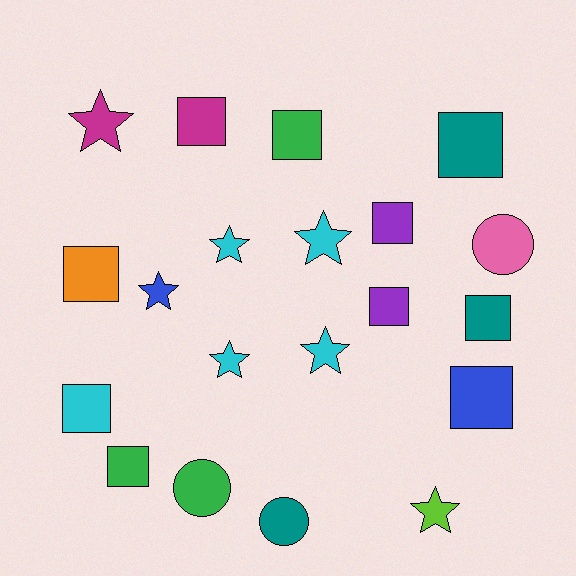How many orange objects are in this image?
There is 1 orange object.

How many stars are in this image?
There are 7 stars.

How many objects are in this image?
There are 20 objects.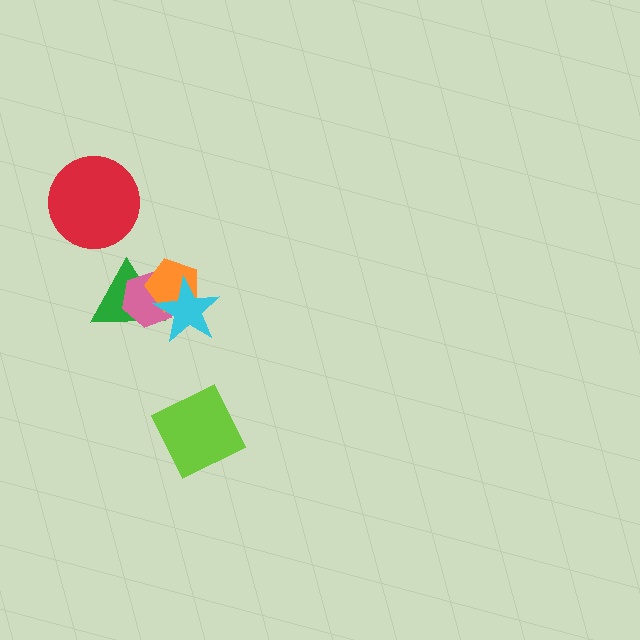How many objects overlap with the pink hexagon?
3 objects overlap with the pink hexagon.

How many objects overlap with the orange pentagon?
3 objects overlap with the orange pentagon.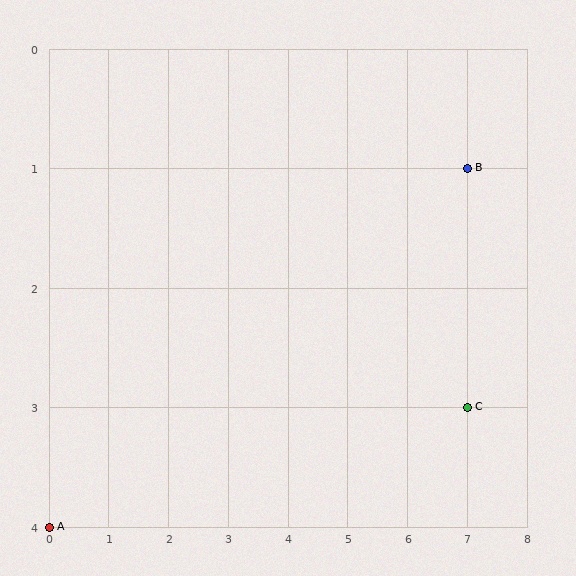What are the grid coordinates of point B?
Point B is at grid coordinates (7, 1).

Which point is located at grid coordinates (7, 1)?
Point B is at (7, 1).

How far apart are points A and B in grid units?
Points A and B are 7 columns and 3 rows apart (about 7.6 grid units diagonally).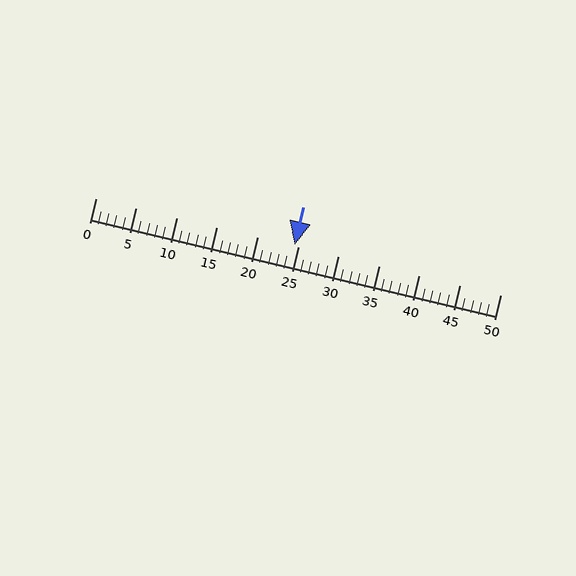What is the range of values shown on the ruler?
The ruler shows values from 0 to 50.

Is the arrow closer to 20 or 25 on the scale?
The arrow is closer to 25.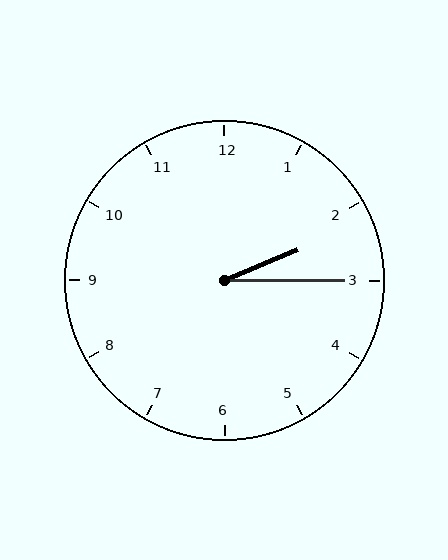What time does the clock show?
2:15.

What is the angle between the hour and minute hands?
Approximately 22 degrees.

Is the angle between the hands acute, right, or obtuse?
It is acute.